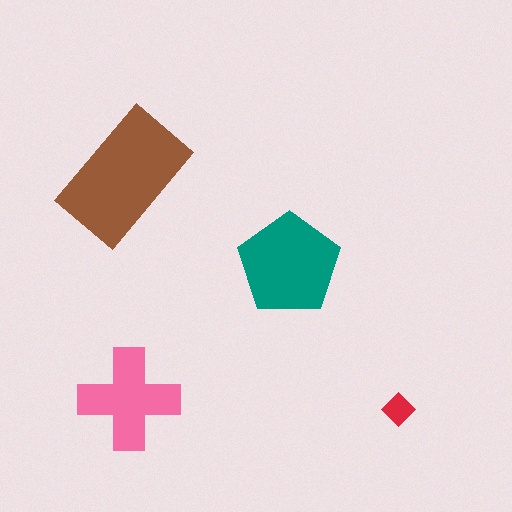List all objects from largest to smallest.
The brown rectangle, the teal pentagon, the pink cross, the red diamond.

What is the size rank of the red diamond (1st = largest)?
4th.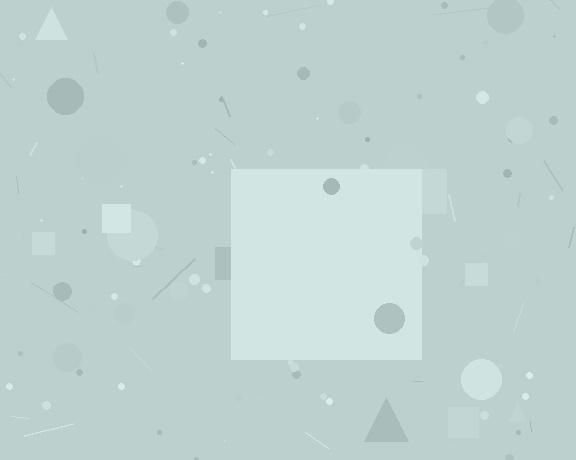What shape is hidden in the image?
A square is hidden in the image.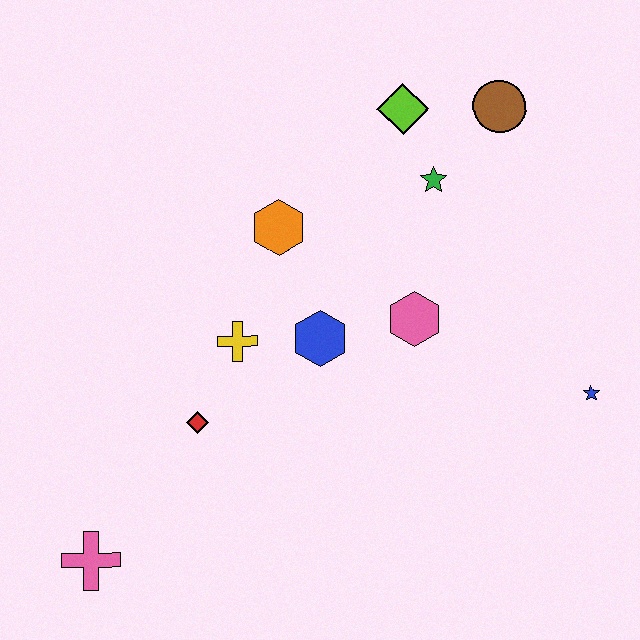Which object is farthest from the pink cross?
The brown circle is farthest from the pink cross.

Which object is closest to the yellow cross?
The blue hexagon is closest to the yellow cross.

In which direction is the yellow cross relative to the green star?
The yellow cross is to the left of the green star.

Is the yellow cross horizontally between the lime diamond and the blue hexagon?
No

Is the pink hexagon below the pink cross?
No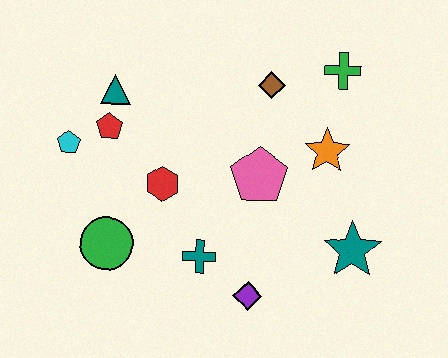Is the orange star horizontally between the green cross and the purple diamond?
Yes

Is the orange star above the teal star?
Yes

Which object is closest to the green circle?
The red hexagon is closest to the green circle.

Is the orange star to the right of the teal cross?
Yes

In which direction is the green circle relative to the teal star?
The green circle is to the left of the teal star.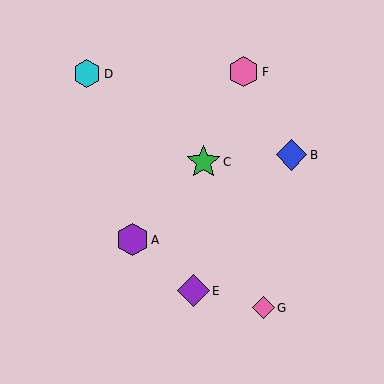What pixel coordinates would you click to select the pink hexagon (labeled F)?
Click at (243, 72) to select the pink hexagon F.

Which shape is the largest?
The green star (labeled C) is the largest.